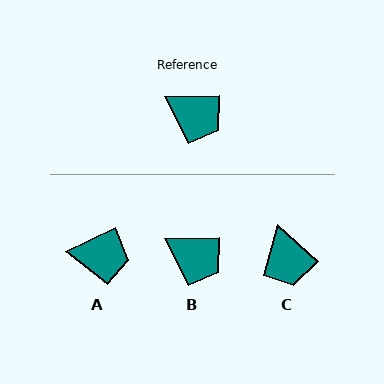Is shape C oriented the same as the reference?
No, it is off by about 43 degrees.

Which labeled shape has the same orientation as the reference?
B.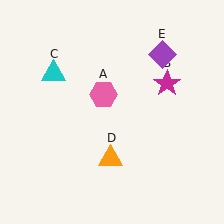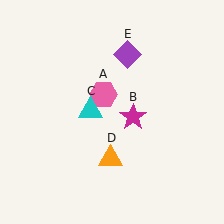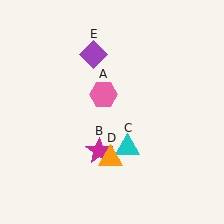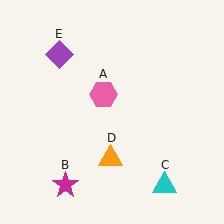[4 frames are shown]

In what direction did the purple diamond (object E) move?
The purple diamond (object E) moved left.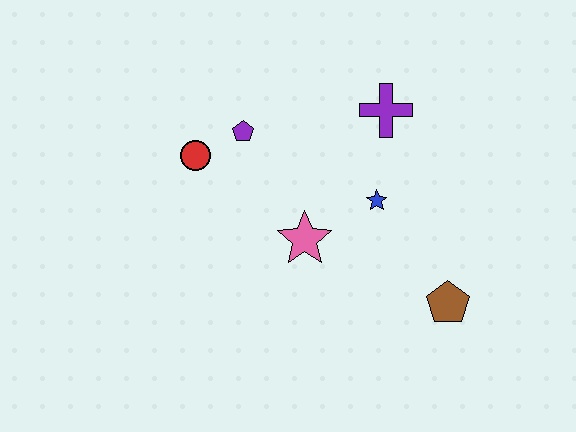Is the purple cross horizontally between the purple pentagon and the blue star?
No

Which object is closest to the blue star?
The pink star is closest to the blue star.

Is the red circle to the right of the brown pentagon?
No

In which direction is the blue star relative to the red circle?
The blue star is to the right of the red circle.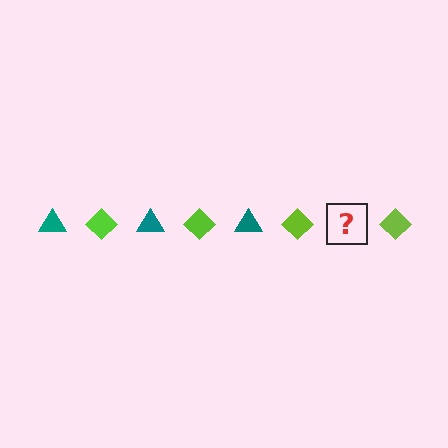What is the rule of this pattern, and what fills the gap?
The rule is that the pattern alternates between teal triangle and lime diamond. The gap should be filled with a teal triangle.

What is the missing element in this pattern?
The missing element is a teal triangle.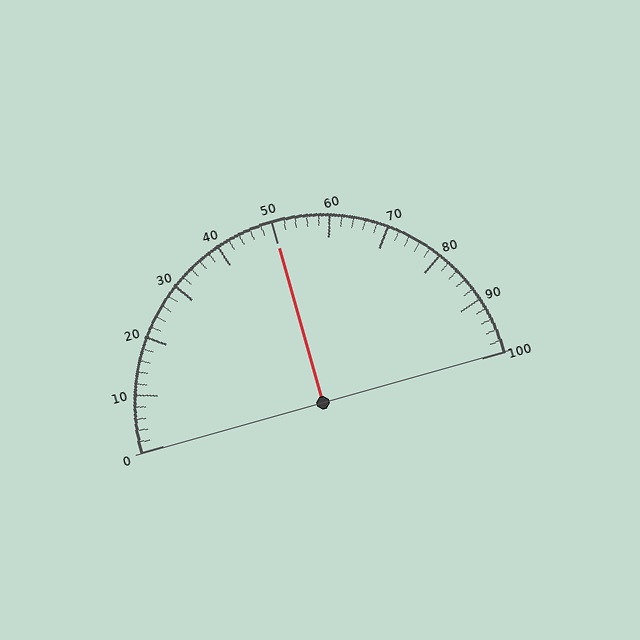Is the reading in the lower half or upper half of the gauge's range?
The reading is in the upper half of the range (0 to 100).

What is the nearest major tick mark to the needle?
The nearest major tick mark is 50.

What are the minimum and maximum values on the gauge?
The gauge ranges from 0 to 100.